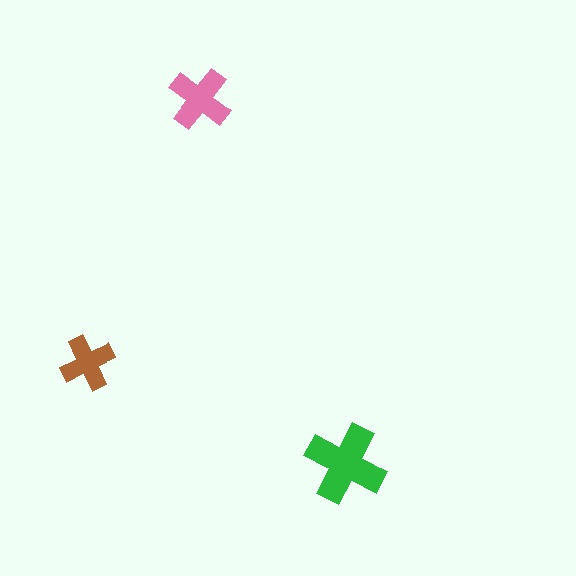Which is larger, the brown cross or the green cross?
The green one.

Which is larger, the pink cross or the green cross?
The green one.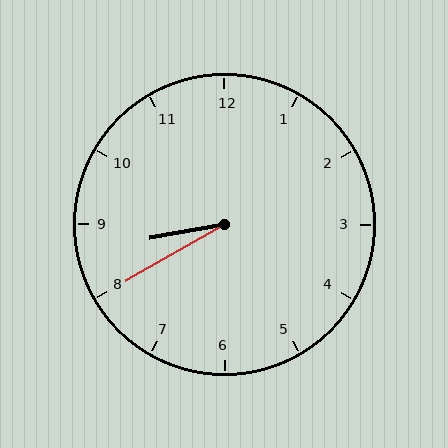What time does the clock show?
8:40.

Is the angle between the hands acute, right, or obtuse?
It is acute.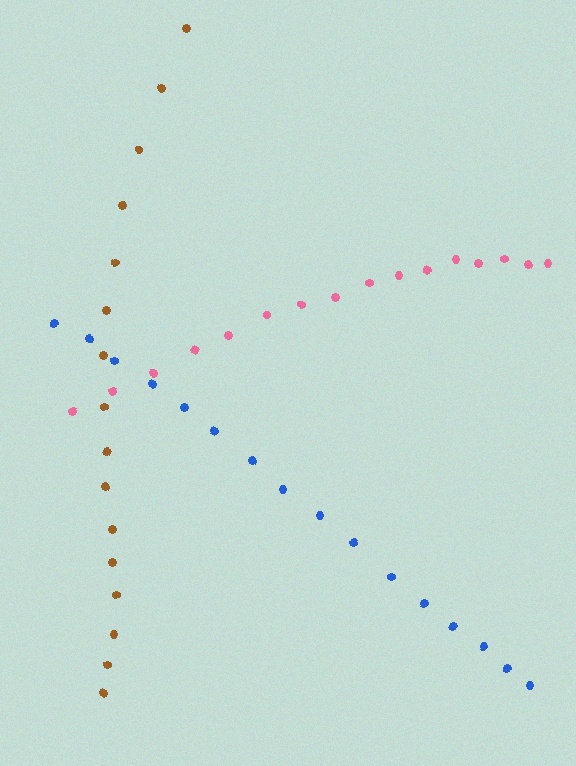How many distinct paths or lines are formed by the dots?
There are 3 distinct paths.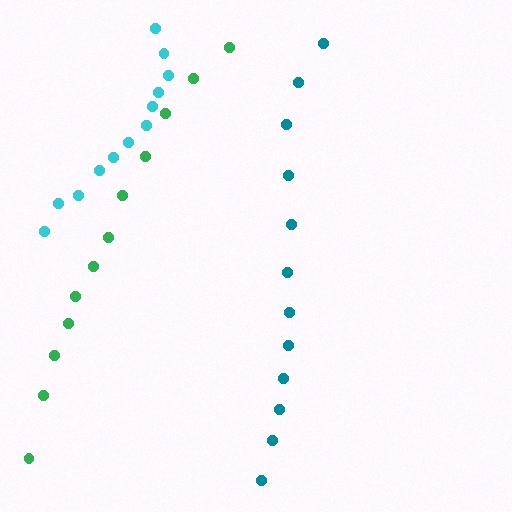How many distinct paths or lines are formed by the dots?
There are 3 distinct paths.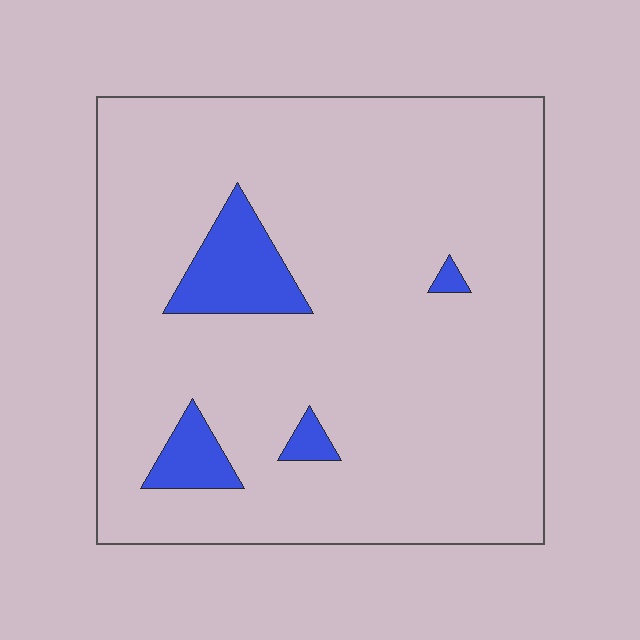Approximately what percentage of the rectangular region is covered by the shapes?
Approximately 10%.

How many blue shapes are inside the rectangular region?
4.